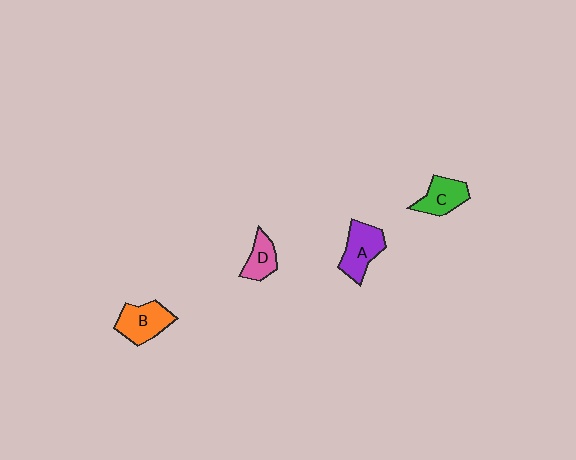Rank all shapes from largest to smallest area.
From largest to smallest: A (purple), B (orange), C (green), D (pink).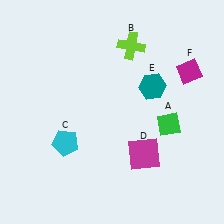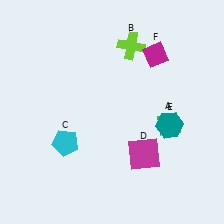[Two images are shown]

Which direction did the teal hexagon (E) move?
The teal hexagon (E) moved down.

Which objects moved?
The objects that moved are: the teal hexagon (E), the magenta diamond (F).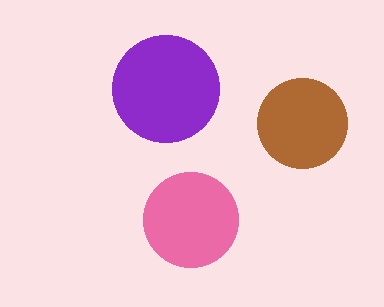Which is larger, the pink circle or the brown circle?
The pink one.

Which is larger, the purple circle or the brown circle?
The purple one.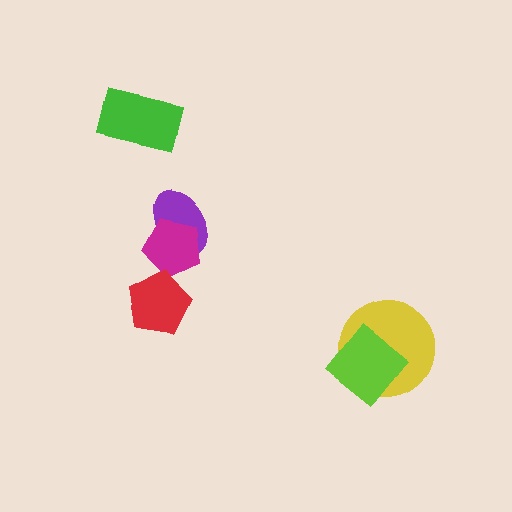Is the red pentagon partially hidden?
No, no other shape covers it.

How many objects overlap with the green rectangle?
0 objects overlap with the green rectangle.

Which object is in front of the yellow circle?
The lime diamond is in front of the yellow circle.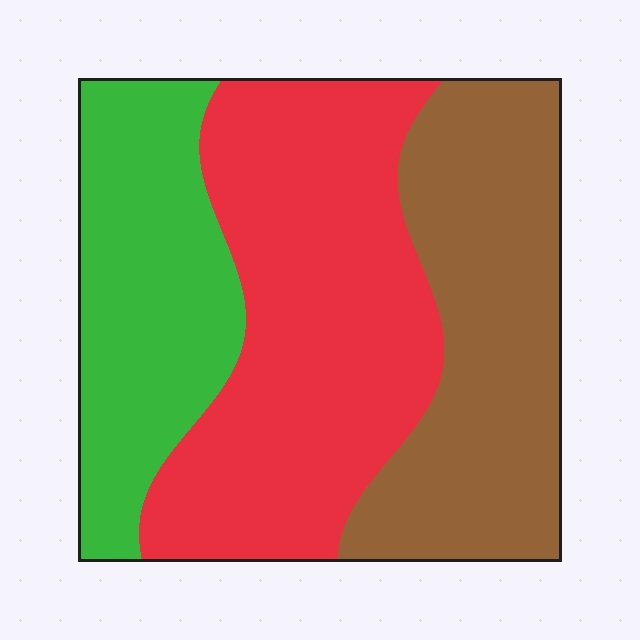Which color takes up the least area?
Green, at roughly 25%.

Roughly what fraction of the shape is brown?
Brown covers roughly 30% of the shape.